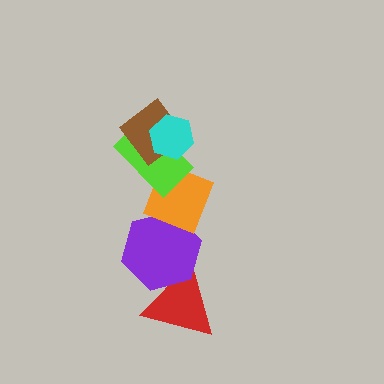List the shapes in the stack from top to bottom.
From top to bottom: the cyan hexagon, the brown diamond, the lime rectangle, the orange diamond, the purple hexagon, the red triangle.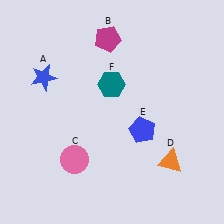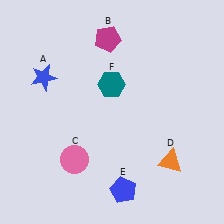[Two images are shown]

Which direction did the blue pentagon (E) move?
The blue pentagon (E) moved down.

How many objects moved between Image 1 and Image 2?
1 object moved between the two images.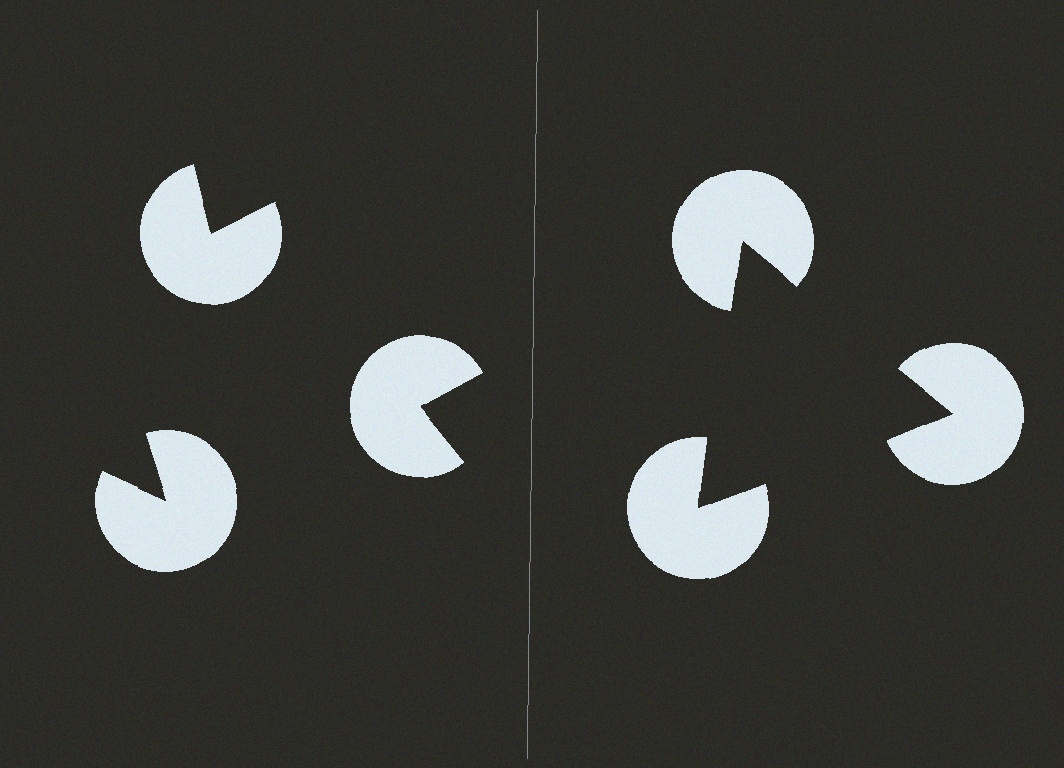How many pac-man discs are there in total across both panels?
6 — 3 on each side.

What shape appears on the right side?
An illusory triangle.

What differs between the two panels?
The pac-man discs are positioned identically on both sides; only the wedge orientations differ. On the right they align to a triangle; on the left they are misaligned.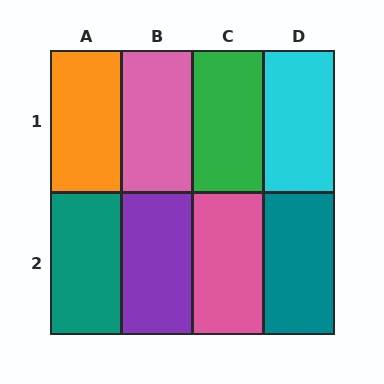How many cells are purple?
1 cell is purple.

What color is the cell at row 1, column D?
Cyan.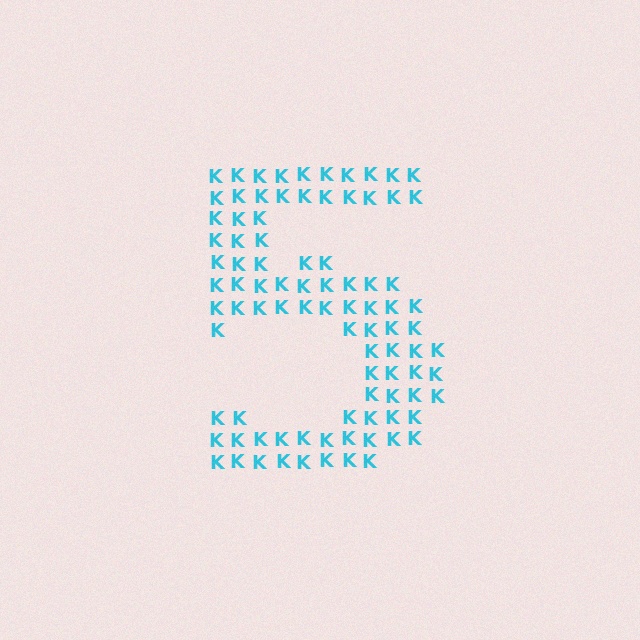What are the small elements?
The small elements are letter K's.